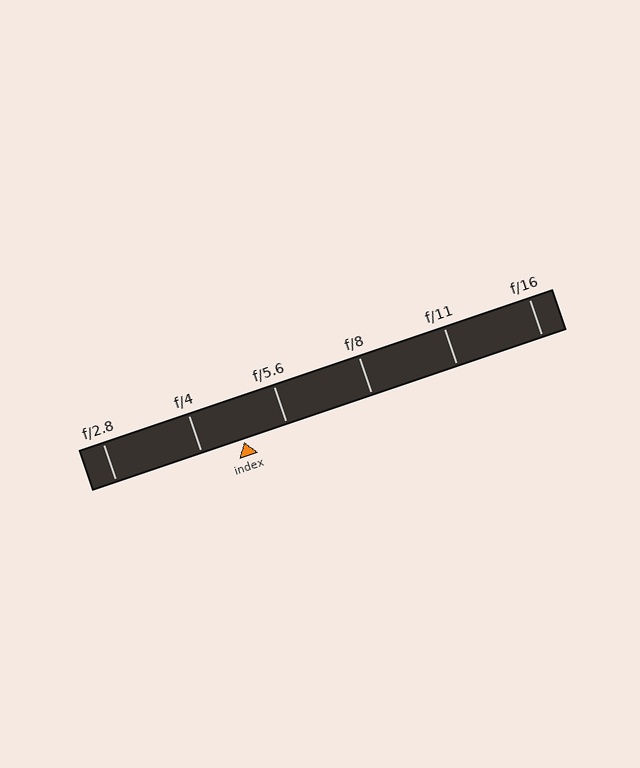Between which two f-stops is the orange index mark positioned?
The index mark is between f/4 and f/5.6.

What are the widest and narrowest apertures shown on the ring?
The widest aperture shown is f/2.8 and the narrowest is f/16.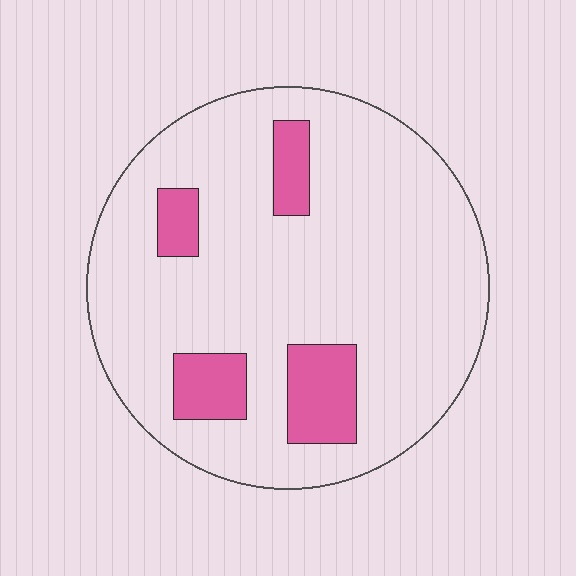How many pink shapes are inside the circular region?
4.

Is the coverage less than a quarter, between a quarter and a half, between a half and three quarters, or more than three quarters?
Less than a quarter.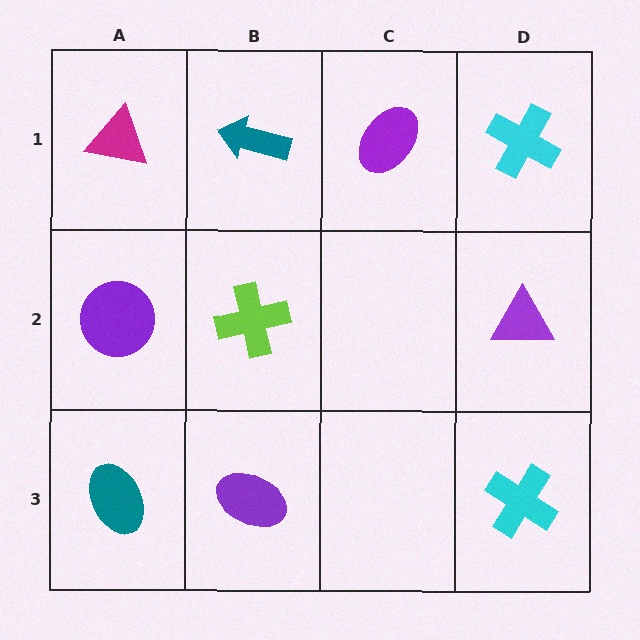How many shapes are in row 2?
3 shapes.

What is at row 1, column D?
A cyan cross.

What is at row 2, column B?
A lime cross.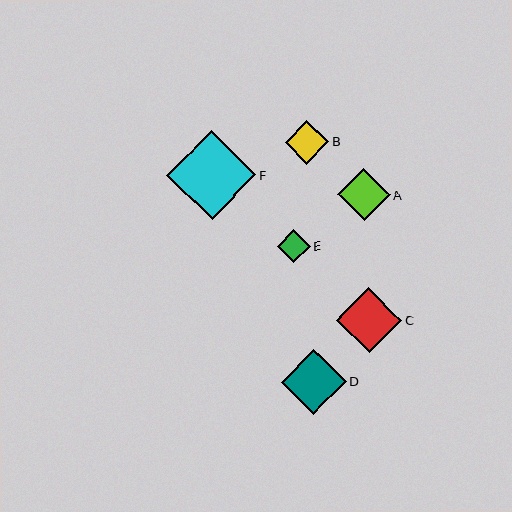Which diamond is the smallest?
Diamond E is the smallest with a size of approximately 33 pixels.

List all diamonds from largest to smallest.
From largest to smallest: F, C, D, A, B, E.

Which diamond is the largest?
Diamond F is the largest with a size of approximately 89 pixels.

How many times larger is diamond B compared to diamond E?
Diamond B is approximately 1.3 times the size of diamond E.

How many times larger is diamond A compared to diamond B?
Diamond A is approximately 1.2 times the size of diamond B.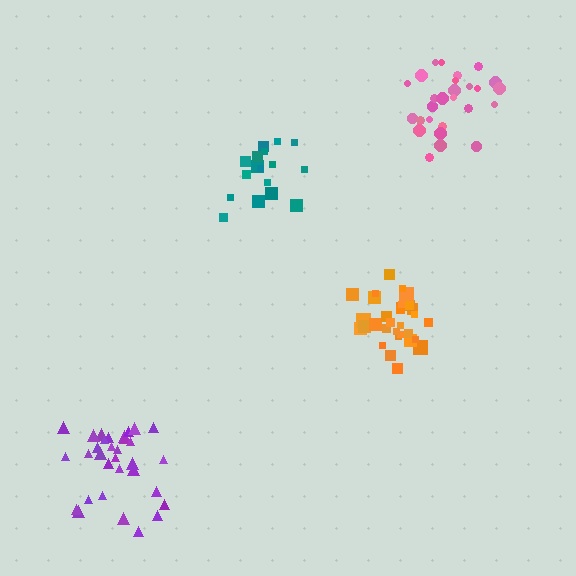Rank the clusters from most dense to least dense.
orange, pink, teal, purple.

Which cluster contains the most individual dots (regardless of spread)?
Orange (34).